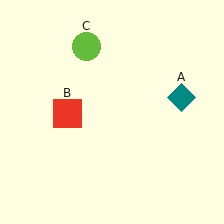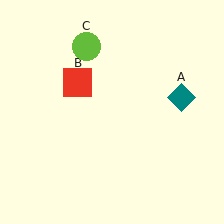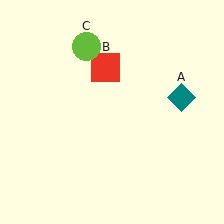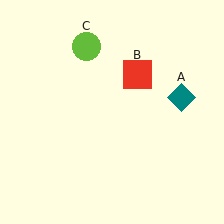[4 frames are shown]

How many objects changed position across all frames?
1 object changed position: red square (object B).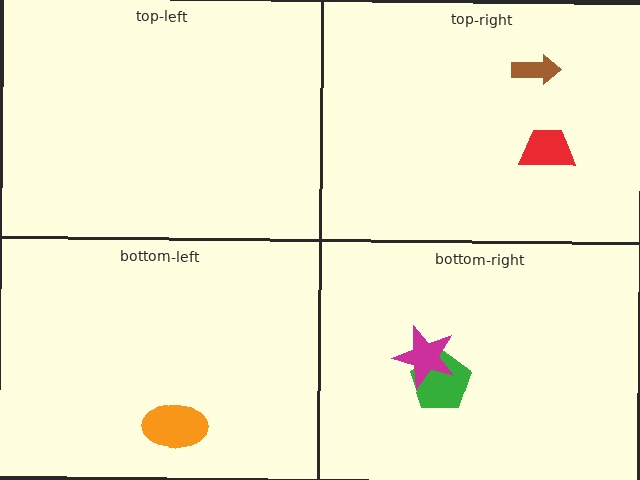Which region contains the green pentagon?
The bottom-right region.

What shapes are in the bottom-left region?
The orange ellipse.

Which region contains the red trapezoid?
The top-right region.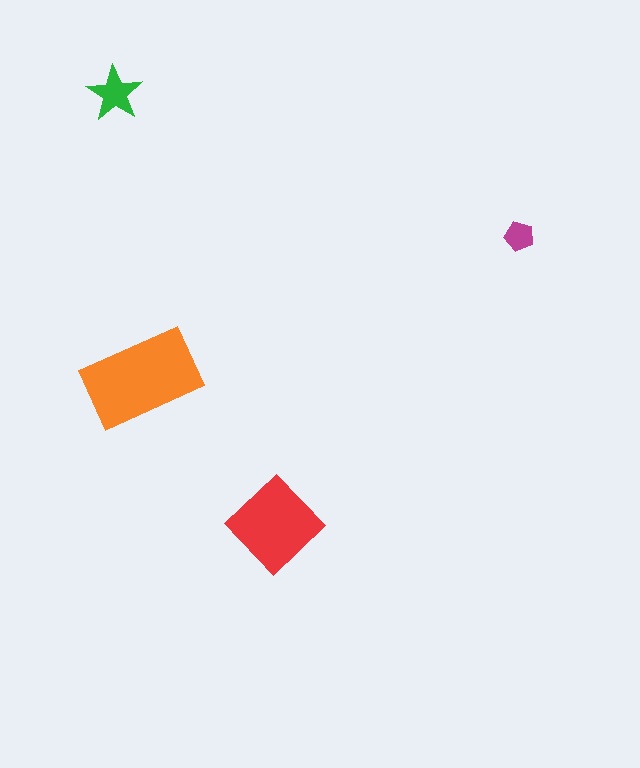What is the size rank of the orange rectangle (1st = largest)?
1st.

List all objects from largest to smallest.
The orange rectangle, the red diamond, the green star, the magenta pentagon.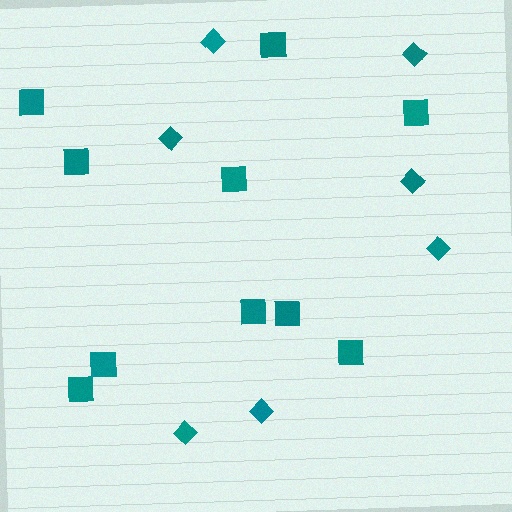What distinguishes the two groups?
There are 2 groups: one group of squares (10) and one group of diamonds (7).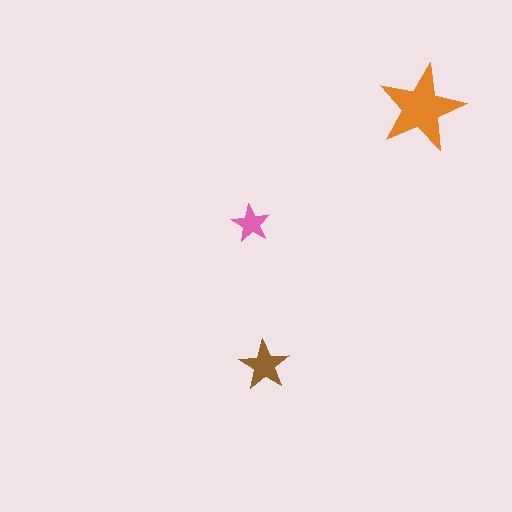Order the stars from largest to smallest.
the orange one, the brown one, the pink one.